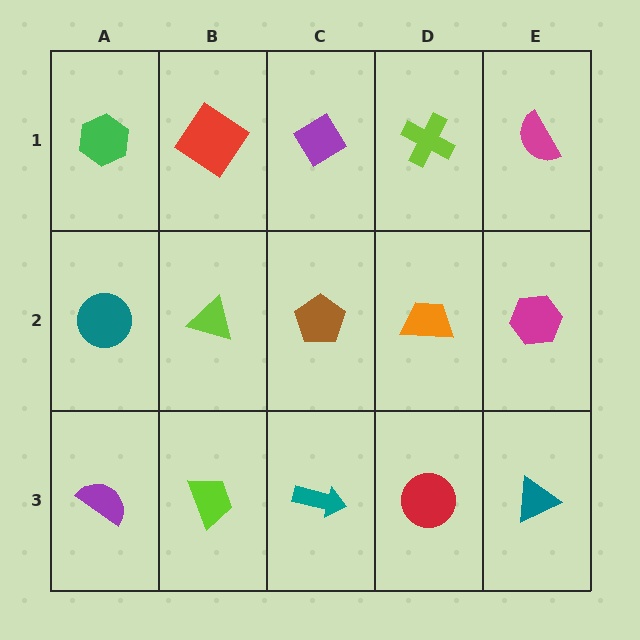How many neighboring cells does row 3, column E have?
2.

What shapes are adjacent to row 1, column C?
A brown pentagon (row 2, column C), a red diamond (row 1, column B), a lime cross (row 1, column D).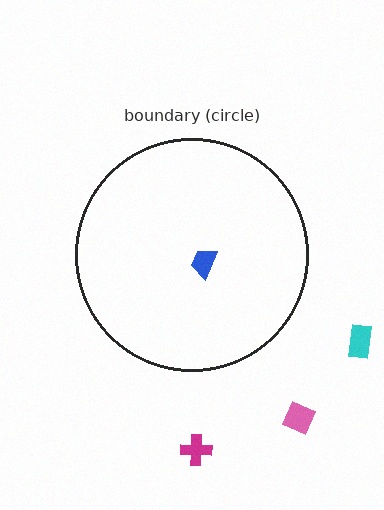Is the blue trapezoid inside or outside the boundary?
Inside.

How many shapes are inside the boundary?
1 inside, 3 outside.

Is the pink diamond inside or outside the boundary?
Outside.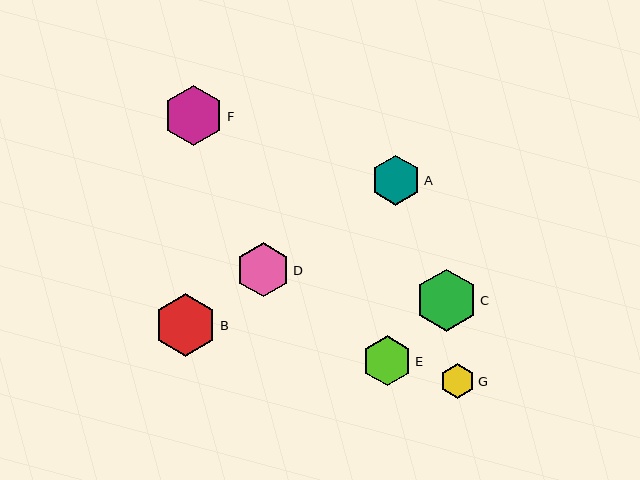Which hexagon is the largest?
Hexagon B is the largest with a size of approximately 63 pixels.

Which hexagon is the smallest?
Hexagon G is the smallest with a size of approximately 35 pixels.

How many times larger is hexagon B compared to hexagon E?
Hexagon B is approximately 1.2 times the size of hexagon E.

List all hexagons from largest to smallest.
From largest to smallest: B, C, F, D, E, A, G.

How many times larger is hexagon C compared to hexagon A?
Hexagon C is approximately 1.2 times the size of hexagon A.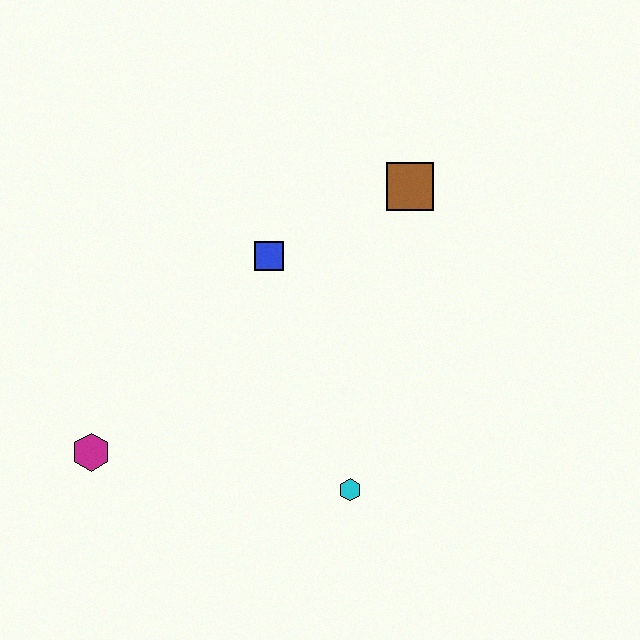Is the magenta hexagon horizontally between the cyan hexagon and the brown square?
No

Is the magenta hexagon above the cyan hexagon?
Yes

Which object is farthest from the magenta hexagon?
The brown square is farthest from the magenta hexagon.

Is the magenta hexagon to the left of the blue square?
Yes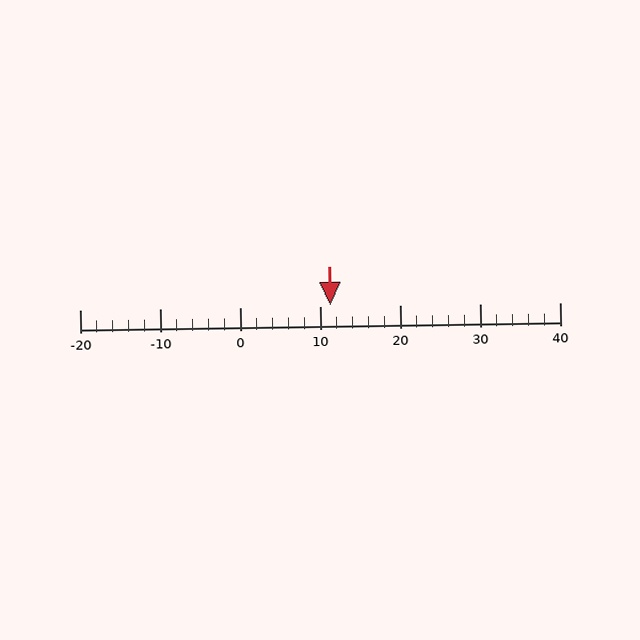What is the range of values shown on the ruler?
The ruler shows values from -20 to 40.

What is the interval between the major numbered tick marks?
The major tick marks are spaced 10 units apart.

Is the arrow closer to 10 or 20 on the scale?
The arrow is closer to 10.